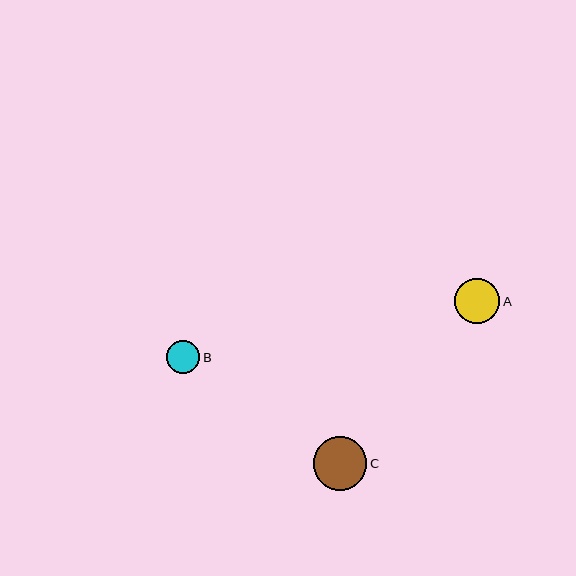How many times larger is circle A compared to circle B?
Circle A is approximately 1.4 times the size of circle B.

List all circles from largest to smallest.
From largest to smallest: C, A, B.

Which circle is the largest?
Circle C is the largest with a size of approximately 54 pixels.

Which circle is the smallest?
Circle B is the smallest with a size of approximately 33 pixels.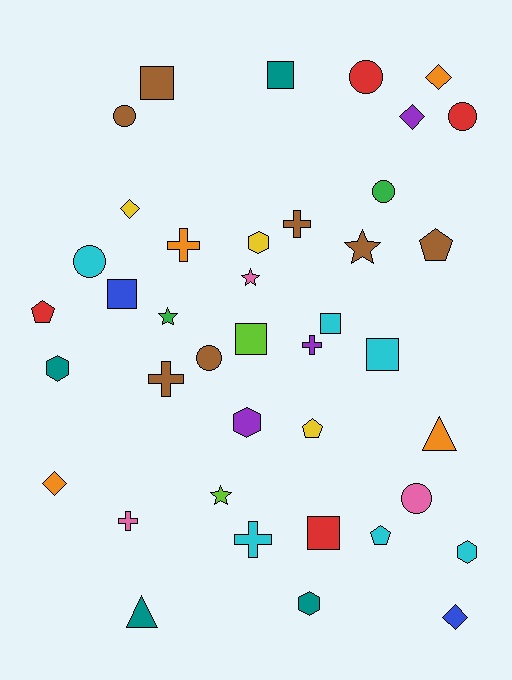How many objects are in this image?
There are 40 objects.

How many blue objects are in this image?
There are 2 blue objects.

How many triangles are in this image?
There are 2 triangles.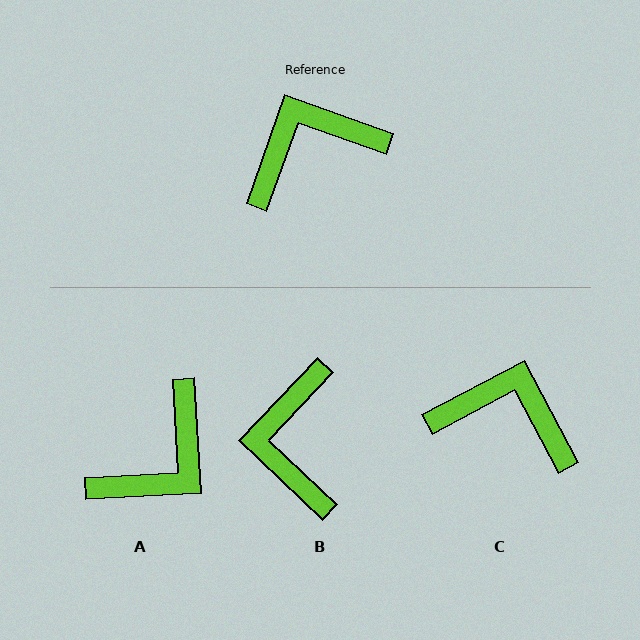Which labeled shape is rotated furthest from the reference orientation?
A, about 157 degrees away.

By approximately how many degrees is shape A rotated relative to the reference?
Approximately 157 degrees clockwise.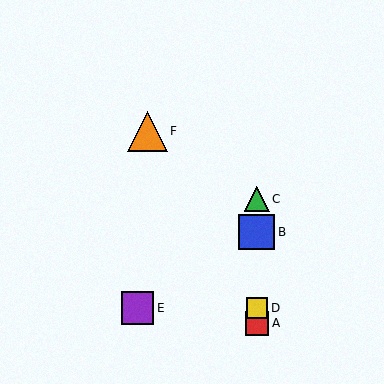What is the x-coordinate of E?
Object E is at x≈137.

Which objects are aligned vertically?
Objects A, B, C, D are aligned vertically.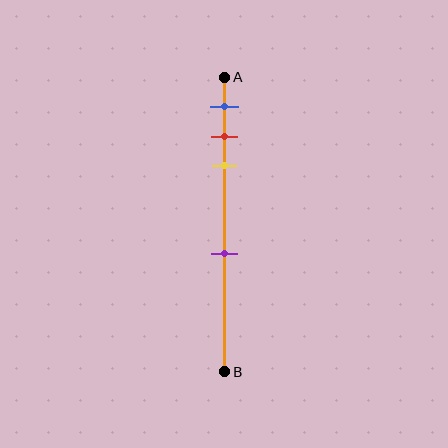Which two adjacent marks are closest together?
The red and yellow marks are the closest adjacent pair.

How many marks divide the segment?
There are 4 marks dividing the segment.